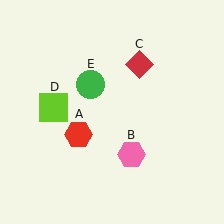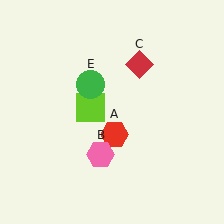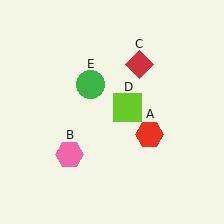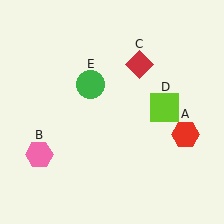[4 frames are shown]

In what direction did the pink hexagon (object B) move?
The pink hexagon (object B) moved left.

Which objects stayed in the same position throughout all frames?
Red diamond (object C) and green circle (object E) remained stationary.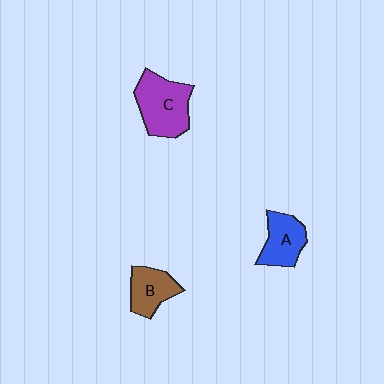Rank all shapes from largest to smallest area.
From largest to smallest: C (purple), A (blue), B (brown).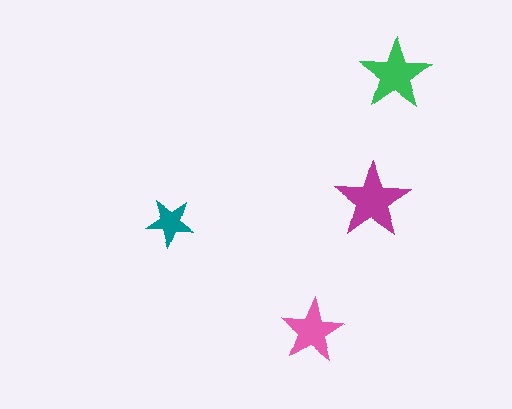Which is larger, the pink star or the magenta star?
The magenta one.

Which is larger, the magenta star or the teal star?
The magenta one.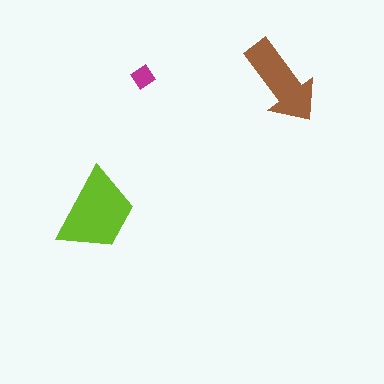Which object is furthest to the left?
The lime trapezoid is leftmost.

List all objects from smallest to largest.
The magenta diamond, the brown arrow, the lime trapezoid.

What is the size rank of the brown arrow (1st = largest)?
2nd.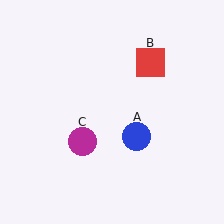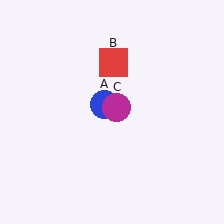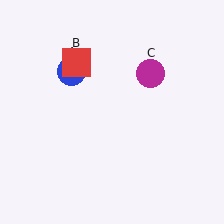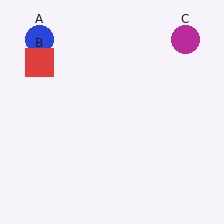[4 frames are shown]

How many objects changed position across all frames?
3 objects changed position: blue circle (object A), red square (object B), magenta circle (object C).